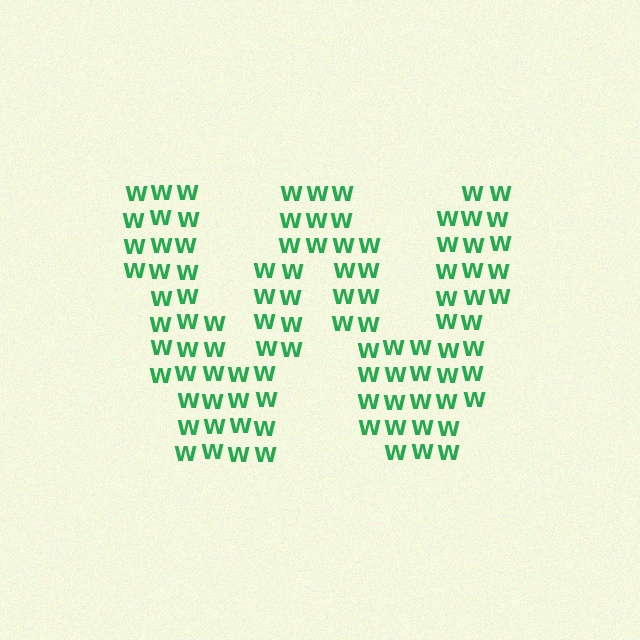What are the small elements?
The small elements are letter W's.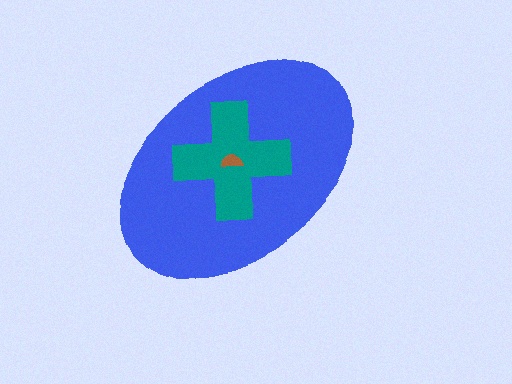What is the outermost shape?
The blue ellipse.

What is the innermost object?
The brown semicircle.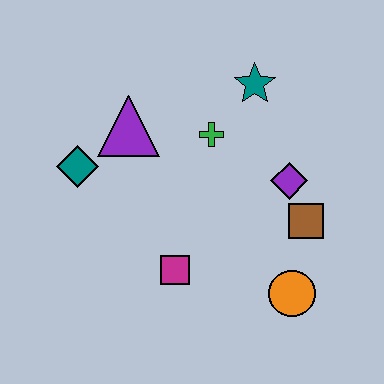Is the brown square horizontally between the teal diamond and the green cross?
No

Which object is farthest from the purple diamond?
The teal diamond is farthest from the purple diamond.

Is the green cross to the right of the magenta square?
Yes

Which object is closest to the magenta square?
The orange circle is closest to the magenta square.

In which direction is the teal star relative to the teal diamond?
The teal star is to the right of the teal diamond.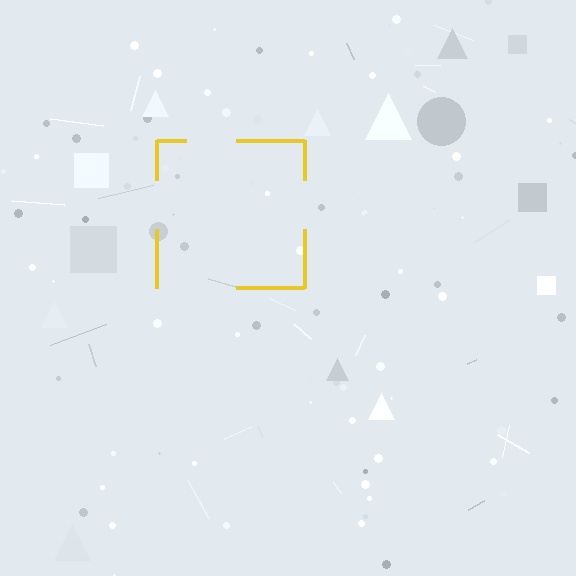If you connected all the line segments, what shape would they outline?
They would outline a square.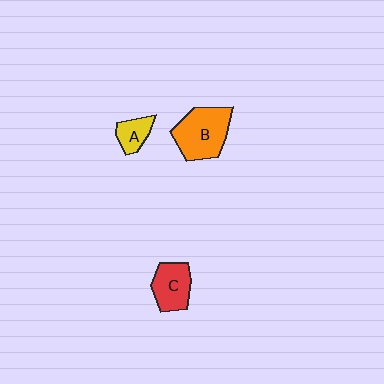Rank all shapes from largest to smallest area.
From largest to smallest: B (orange), C (red), A (yellow).